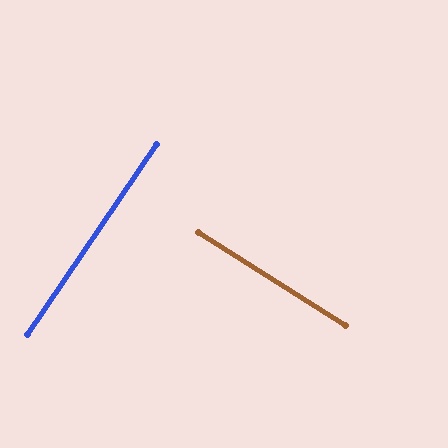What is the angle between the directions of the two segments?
Approximately 88 degrees.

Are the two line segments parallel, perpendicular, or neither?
Perpendicular — they meet at approximately 88°.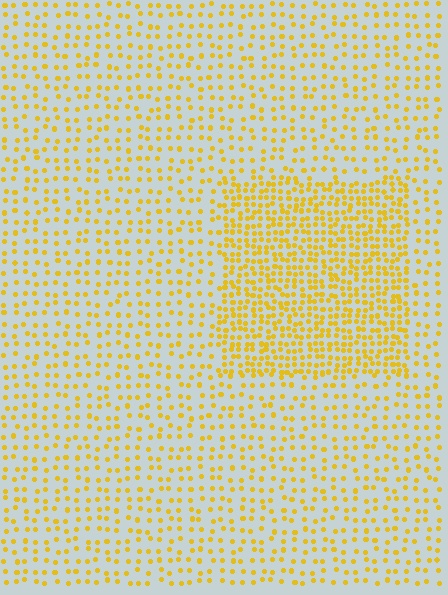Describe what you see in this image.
The image contains small yellow elements arranged at two different densities. A rectangle-shaped region is visible where the elements are more densely packed than the surrounding area.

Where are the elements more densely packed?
The elements are more densely packed inside the rectangle boundary.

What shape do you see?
I see a rectangle.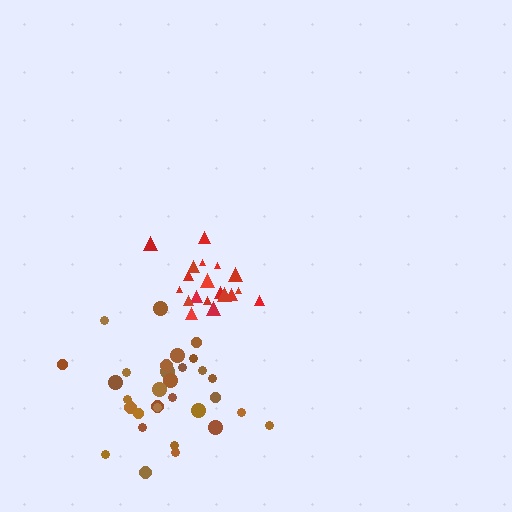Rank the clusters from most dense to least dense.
red, brown.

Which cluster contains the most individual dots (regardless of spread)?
Brown (31).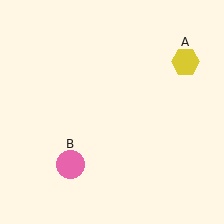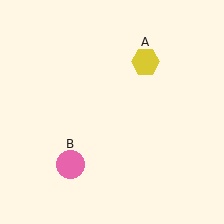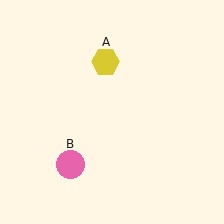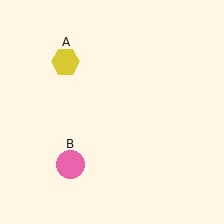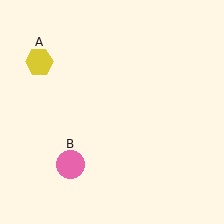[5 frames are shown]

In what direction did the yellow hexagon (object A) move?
The yellow hexagon (object A) moved left.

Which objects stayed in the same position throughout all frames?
Pink circle (object B) remained stationary.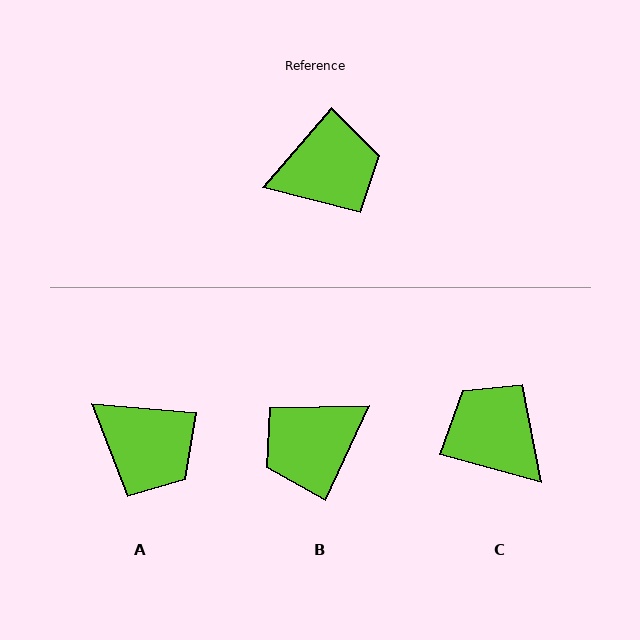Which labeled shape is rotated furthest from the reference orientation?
B, about 165 degrees away.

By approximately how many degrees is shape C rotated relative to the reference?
Approximately 115 degrees counter-clockwise.